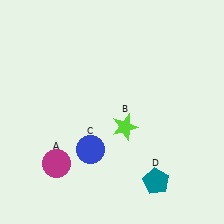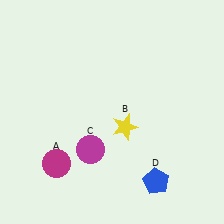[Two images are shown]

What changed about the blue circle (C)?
In Image 1, C is blue. In Image 2, it changed to magenta.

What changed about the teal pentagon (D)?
In Image 1, D is teal. In Image 2, it changed to blue.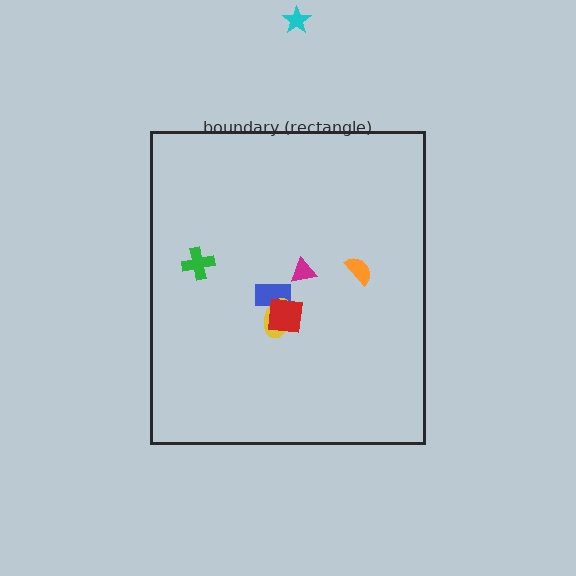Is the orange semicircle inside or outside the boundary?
Inside.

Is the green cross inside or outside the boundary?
Inside.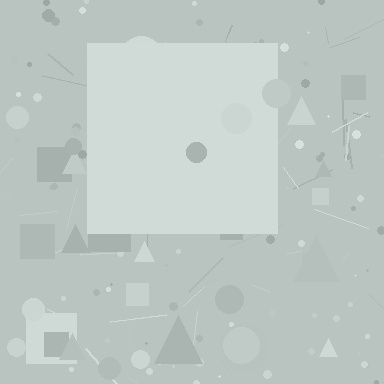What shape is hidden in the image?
A square is hidden in the image.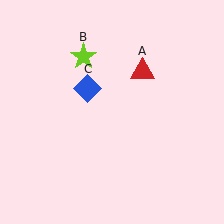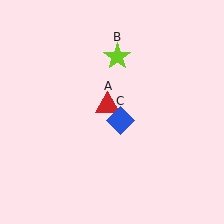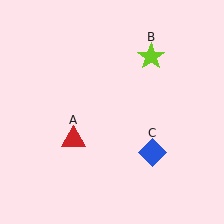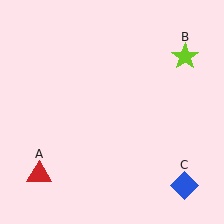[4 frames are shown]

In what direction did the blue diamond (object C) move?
The blue diamond (object C) moved down and to the right.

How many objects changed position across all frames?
3 objects changed position: red triangle (object A), lime star (object B), blue diamond (object C).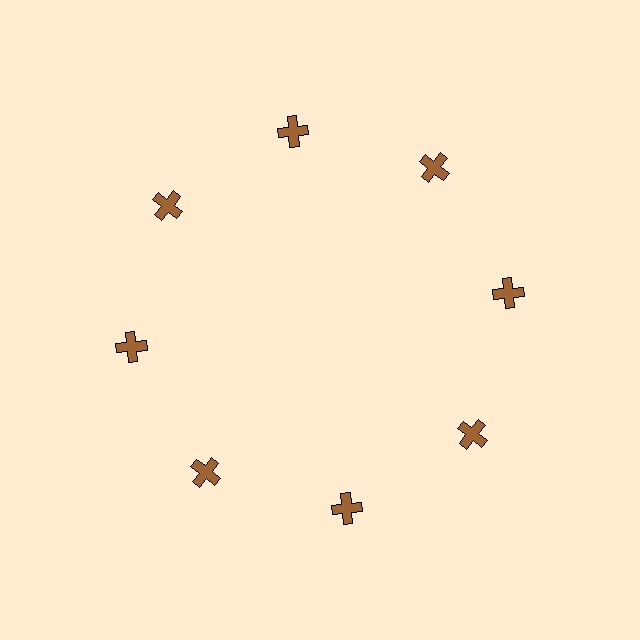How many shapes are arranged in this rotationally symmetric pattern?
There are 8 shapes, arranged in 8 groups of 1.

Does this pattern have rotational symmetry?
Yes, this pattern has 8-fold rotational symmetry. It looks the same after rotating 45 degrees around the center.